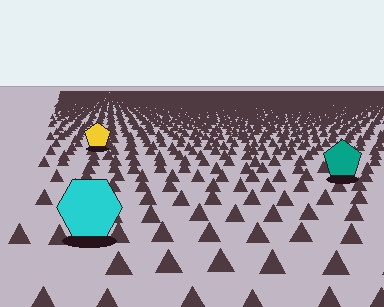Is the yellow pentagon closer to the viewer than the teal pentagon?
No. The teal pentagon is closer — you can tell from the texture gradient: the ground texture is coarser near it.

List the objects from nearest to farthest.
From nearest to farthest: the cyan hexagon, the teal pentagon, the yellow pentagon.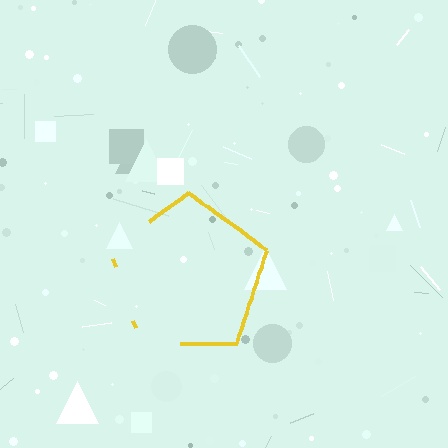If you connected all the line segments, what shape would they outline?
They would outline a pentagon.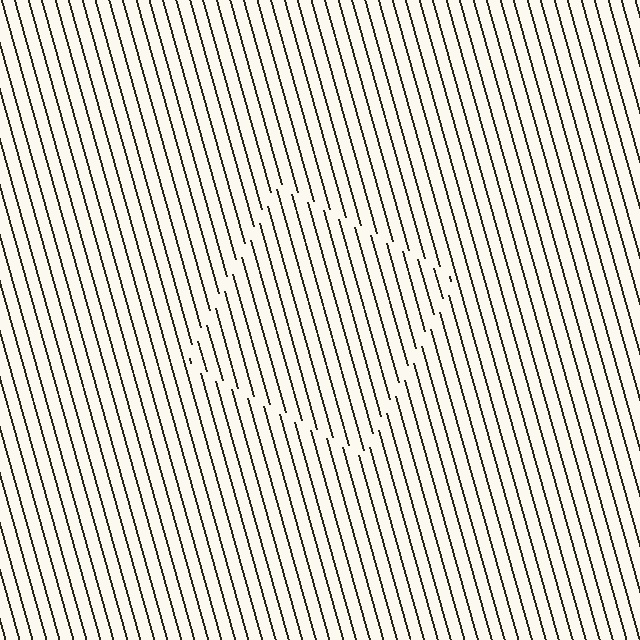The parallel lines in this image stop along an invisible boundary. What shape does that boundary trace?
An illusory square. The interior of the shape contains the same grating, shifted by half a period — the contour is defined by the phase discontinuity where line-ends from the inner and outer gratings abut.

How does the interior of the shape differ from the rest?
The interior of the shape contains the same grating, shifted by half a period — the contour is defined by the phase discontinuity where line-ends from the inner and outer gratings abut.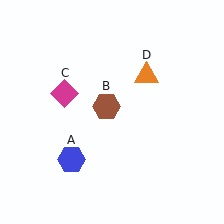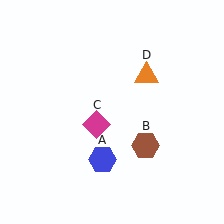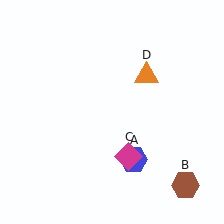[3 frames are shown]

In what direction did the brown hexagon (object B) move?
The brown hexagon (object B) moved down and to the right.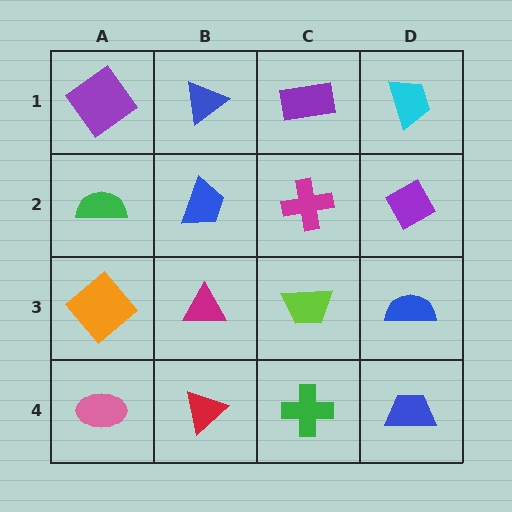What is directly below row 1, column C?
A magenta cross.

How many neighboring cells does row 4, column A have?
2.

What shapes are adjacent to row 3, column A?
A green semicircle (row 2, column A), a pink ellipse (row 4, column A), a magenta triangle (row 3, column B).